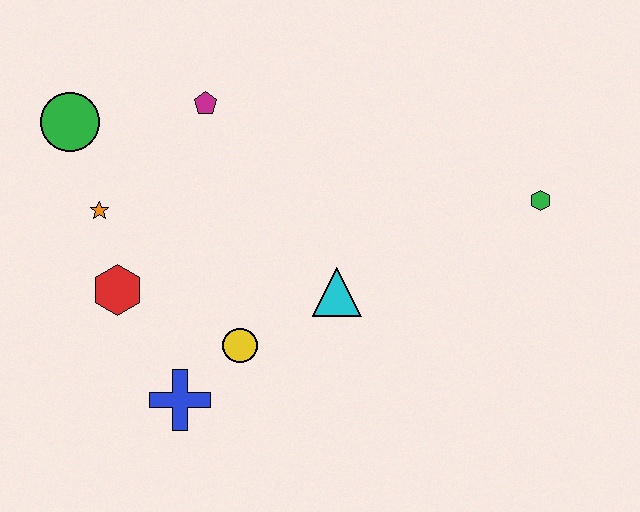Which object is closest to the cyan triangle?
The yellow circle is closest to the cyan triangle.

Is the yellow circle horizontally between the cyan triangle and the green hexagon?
No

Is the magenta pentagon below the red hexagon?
No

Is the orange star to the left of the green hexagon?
Yes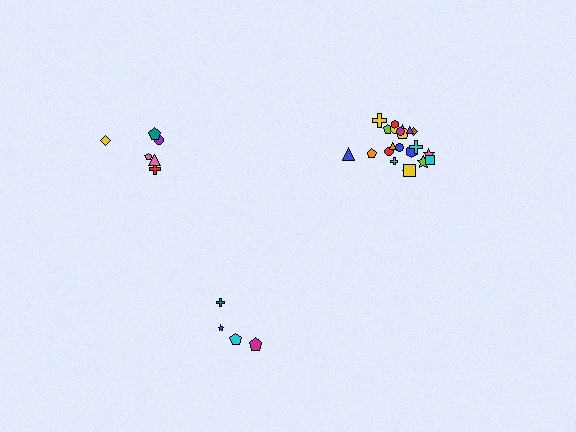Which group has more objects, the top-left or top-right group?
The top-right group.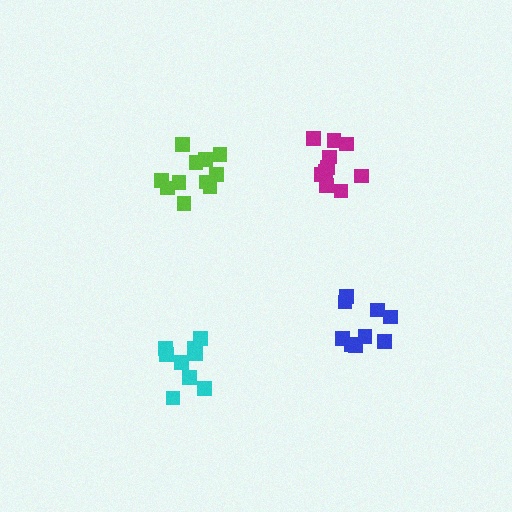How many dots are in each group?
Group 1: 10 dots, Group 2: 11 dots, Group 3: 10 dots, Group 4: 9 dots (40 total).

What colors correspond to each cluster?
The clusters are colored: cyan, lime, magenta, blue.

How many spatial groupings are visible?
There are 4 spatial groupings.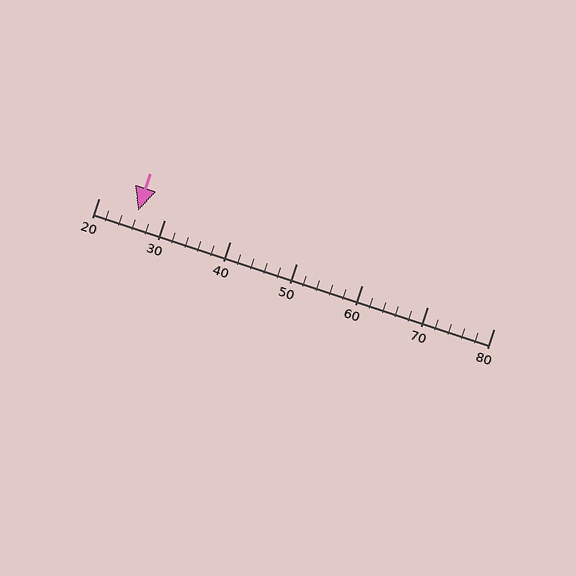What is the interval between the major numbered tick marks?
The major tick marks are spaced 10 units apart.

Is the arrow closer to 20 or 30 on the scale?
The arrow is closer to 30.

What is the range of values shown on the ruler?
The ruler shows values from 20 to 80.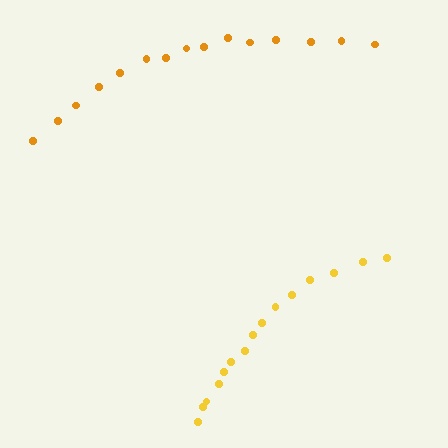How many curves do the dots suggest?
There are 2 distinct paths.